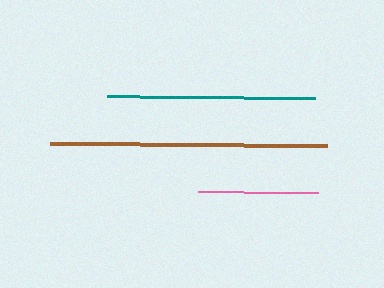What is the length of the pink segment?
The pink segment is approximately 121 pixels long.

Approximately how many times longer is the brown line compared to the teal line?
The brown line is approximately 1.3 times the length of the teal line.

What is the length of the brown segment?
The brown segment is approximately 277 pixels long.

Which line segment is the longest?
The brown line is the longest at approximately 277 pixels.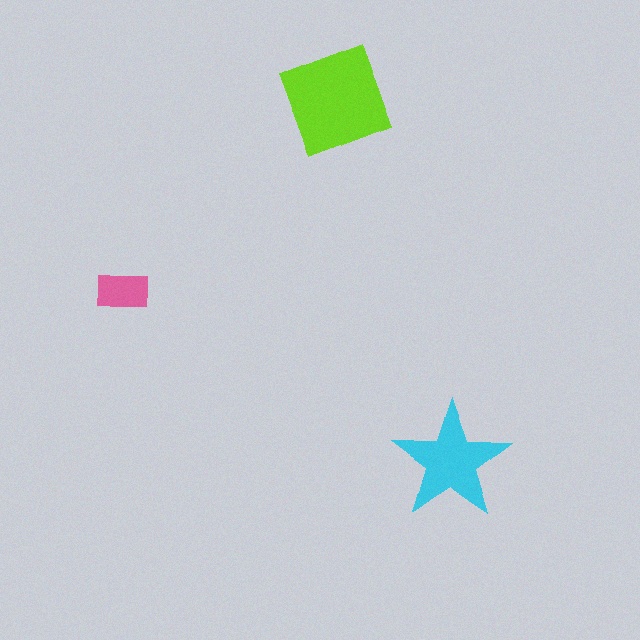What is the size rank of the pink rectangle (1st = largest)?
3rd.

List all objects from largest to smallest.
The lime square, the cyan star, the pink rectangle.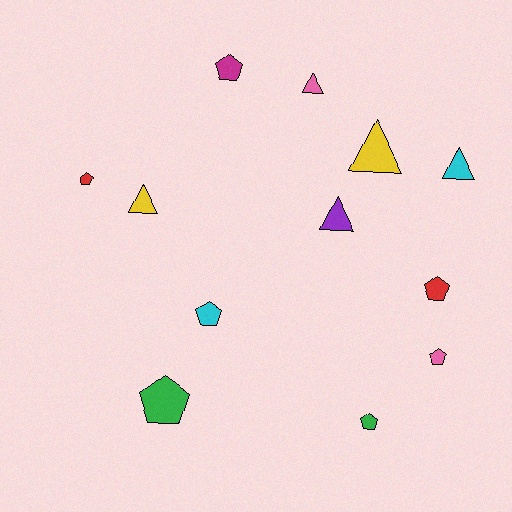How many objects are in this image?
There are 12 objects.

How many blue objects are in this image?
There are no blue objects.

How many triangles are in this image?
There are 5 triangles.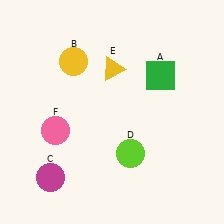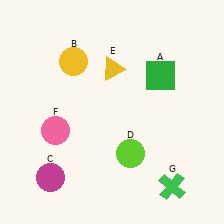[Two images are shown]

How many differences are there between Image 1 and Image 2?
There is 1 difference between the two images.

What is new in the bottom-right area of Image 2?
A green cross (G) was added in the bottom-right area of Image 2.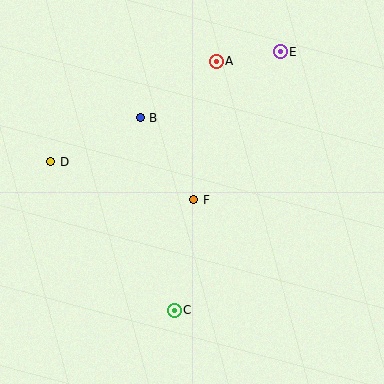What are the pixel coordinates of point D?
Point D is at (51, 162).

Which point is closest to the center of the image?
Point F at (194, 200) is closest to the center.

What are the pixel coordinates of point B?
Point B is at (140, 118).